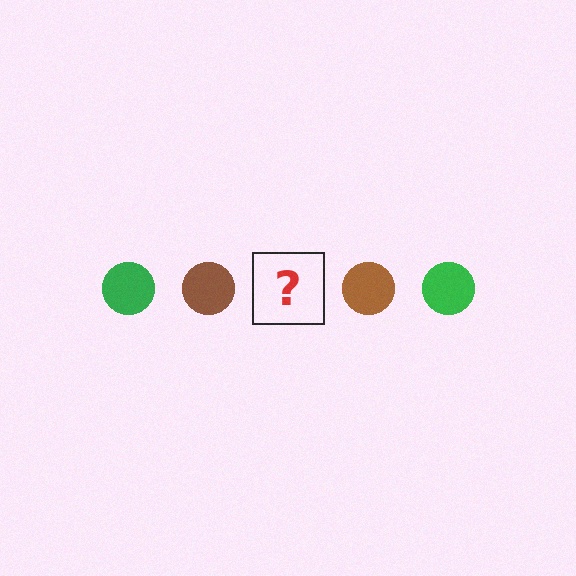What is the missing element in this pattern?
The missing element is a green circle.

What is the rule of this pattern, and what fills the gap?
The rule is that the pattern cycles through green, brown circles. The gap should be filled with a green circle.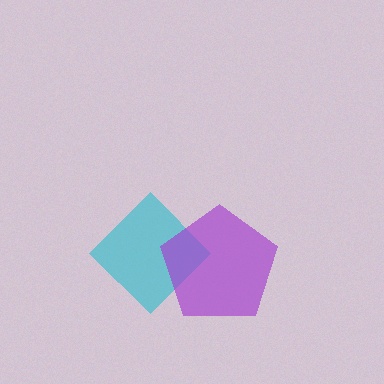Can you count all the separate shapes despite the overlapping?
Yes, there are 2 separate shapes.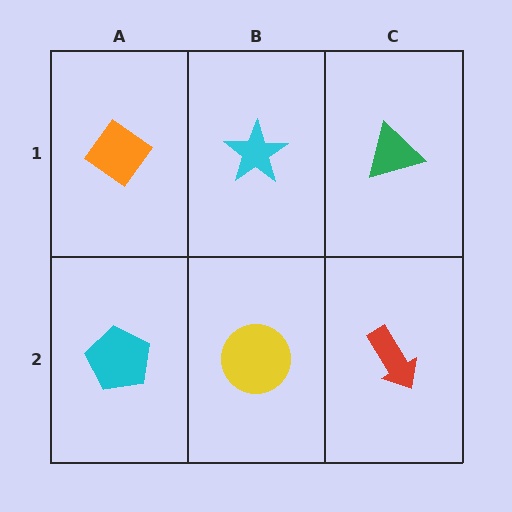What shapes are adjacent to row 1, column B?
A yellow circle (row 2, column B), an orange diamond (row 1, column A), a green triangle (row 1, column C).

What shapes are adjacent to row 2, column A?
An orange diamond (row 1, column A), a yellow circle (row 2, column B).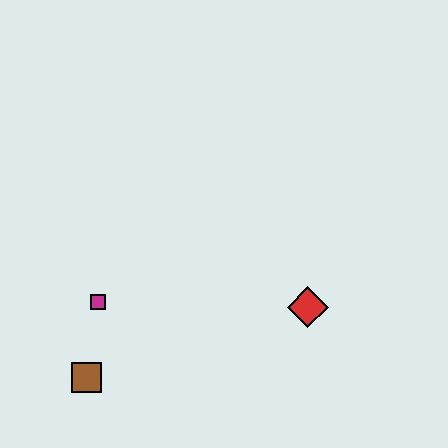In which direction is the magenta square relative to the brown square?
The magenta square is above the brown square.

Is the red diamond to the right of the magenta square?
Yes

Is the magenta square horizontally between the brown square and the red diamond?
Yes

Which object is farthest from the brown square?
The red diamond is farthest from the brown square.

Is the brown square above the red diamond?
No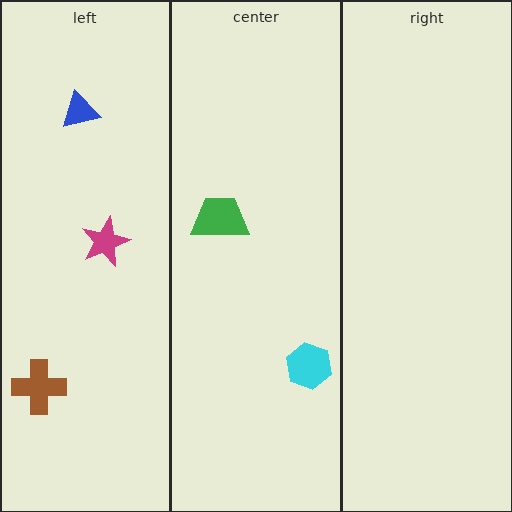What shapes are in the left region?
The blue triangle, the brown cross, the magenta star.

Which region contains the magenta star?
The left region.